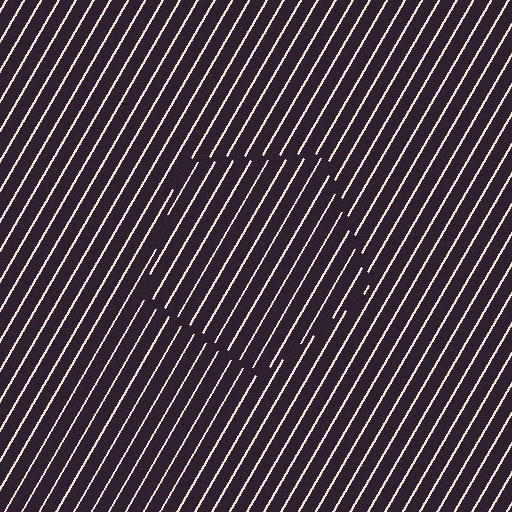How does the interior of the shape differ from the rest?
The interior of the shape contains the same grating, shifted by half a period — the contour is defined by the phase discontinuity where line-ends from the inner and outer gratings abut.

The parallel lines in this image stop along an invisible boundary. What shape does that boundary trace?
An illusory pentagon. The interior of the shape contains the same grating, shifted by half a period — the contour is defined by the phase discontinuity where line-ends from the inner and outer gratings abut.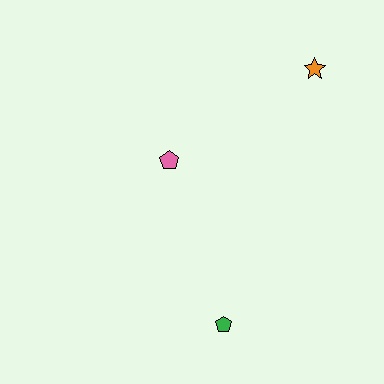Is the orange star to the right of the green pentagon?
Yes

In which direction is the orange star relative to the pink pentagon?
The orange star is to the right of the pink pentagon.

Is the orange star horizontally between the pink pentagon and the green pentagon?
No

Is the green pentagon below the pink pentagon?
Yes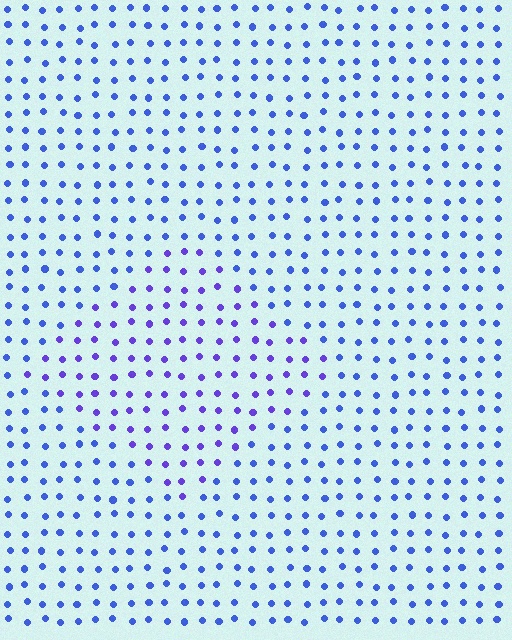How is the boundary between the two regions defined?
The boundary is defined purely by a slight shift in hue (about 29 degrees). Spacing, size, and orientation are identical on both sides.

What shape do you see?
I see a diamond.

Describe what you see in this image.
The image is filled with small blue elements in a uniform arrangement. A diamond-shaped region is visible where the elements are tinted to a slightly different hue, forming a subtle color boundary.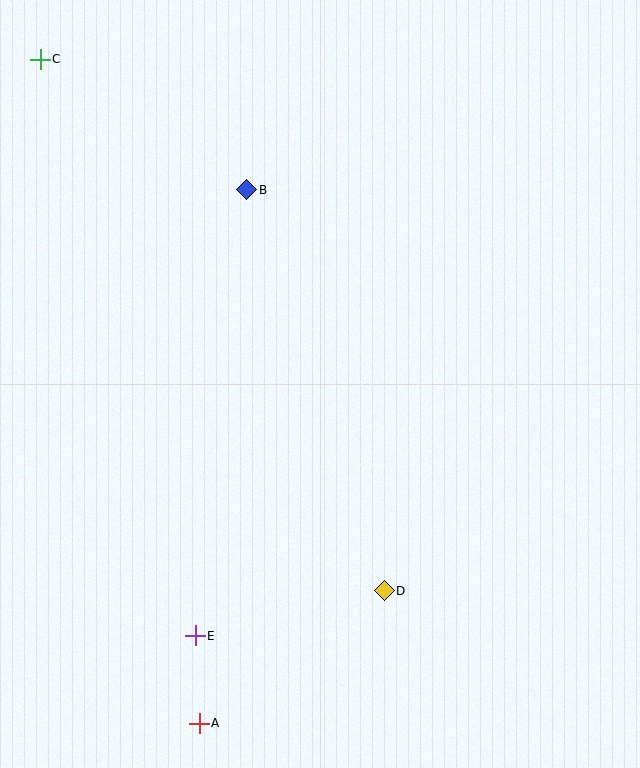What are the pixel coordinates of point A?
Point A is at (199, 723).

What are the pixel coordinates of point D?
Point D is at (384, 591).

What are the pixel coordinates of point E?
Point E is at (195, 636).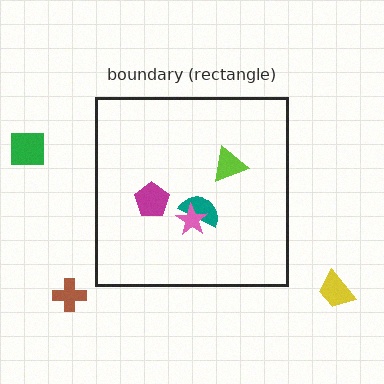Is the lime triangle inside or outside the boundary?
Inside.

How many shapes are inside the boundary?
4 inside, 3 outside.